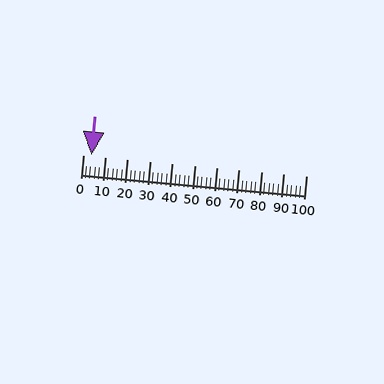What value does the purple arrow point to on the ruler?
The purple arrow points to approximately 4.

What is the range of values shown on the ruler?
The ruler shows values from 0 to 100.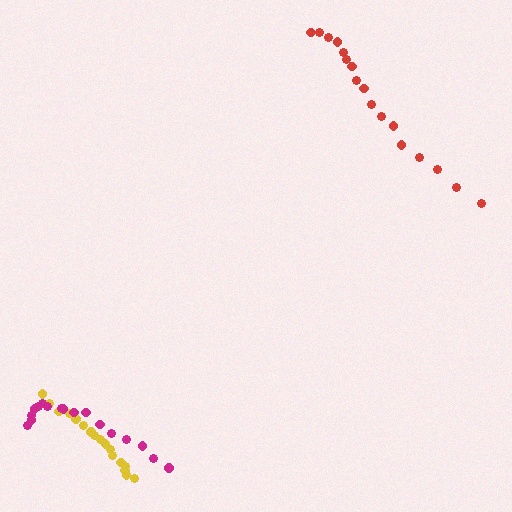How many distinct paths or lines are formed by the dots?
There are 3 distinct paths.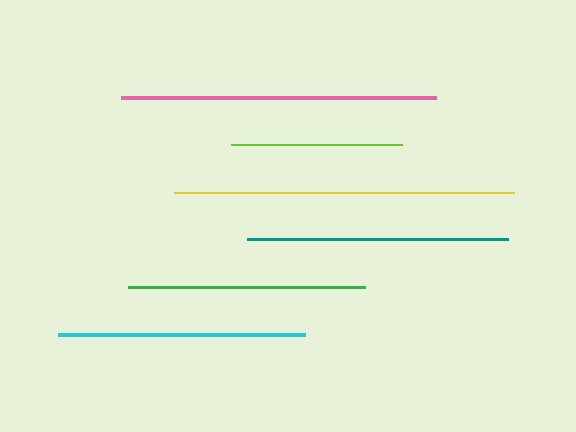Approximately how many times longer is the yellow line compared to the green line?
The yellow line is approximately 1.4 times the length of the green line.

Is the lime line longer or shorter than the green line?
The green line is longer than the lime line.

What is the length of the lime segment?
The lime segment is approximately 171 pixels long.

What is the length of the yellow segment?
The yellow segment is approximately 340 pixels long.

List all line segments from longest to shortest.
From longest to shortest: yellow, pink, teal, cyan, green, lime.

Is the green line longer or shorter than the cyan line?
The cyan line is longer than the green line.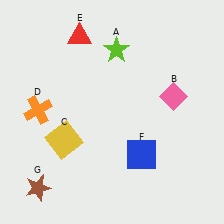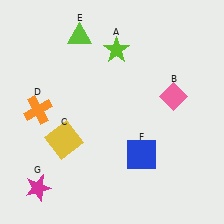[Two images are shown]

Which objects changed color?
E changed from red to lime. G changed from brown to magenta.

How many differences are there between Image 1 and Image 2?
There are 2 differences between the two images.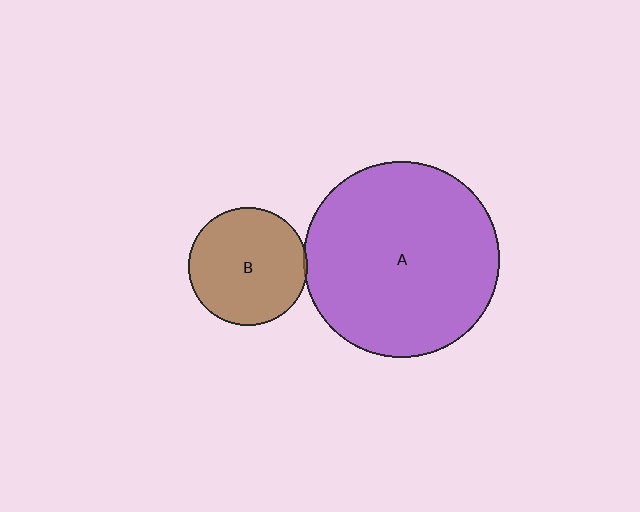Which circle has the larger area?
Circle A (purple).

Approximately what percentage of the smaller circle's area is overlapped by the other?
Approximately 5%.